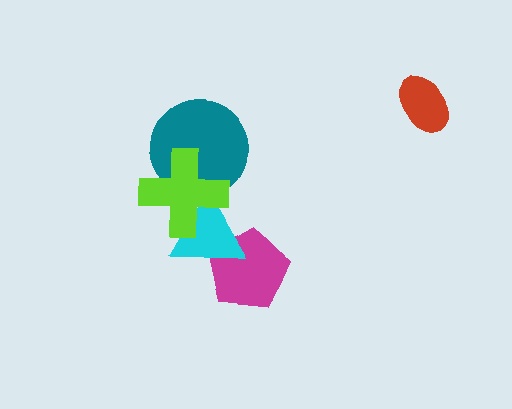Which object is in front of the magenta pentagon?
The cyan triangle is in front of the magenta pentagon.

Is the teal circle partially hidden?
Yes, it is partially covered by another shape.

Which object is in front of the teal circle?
The lime cross is in front of the teal circle.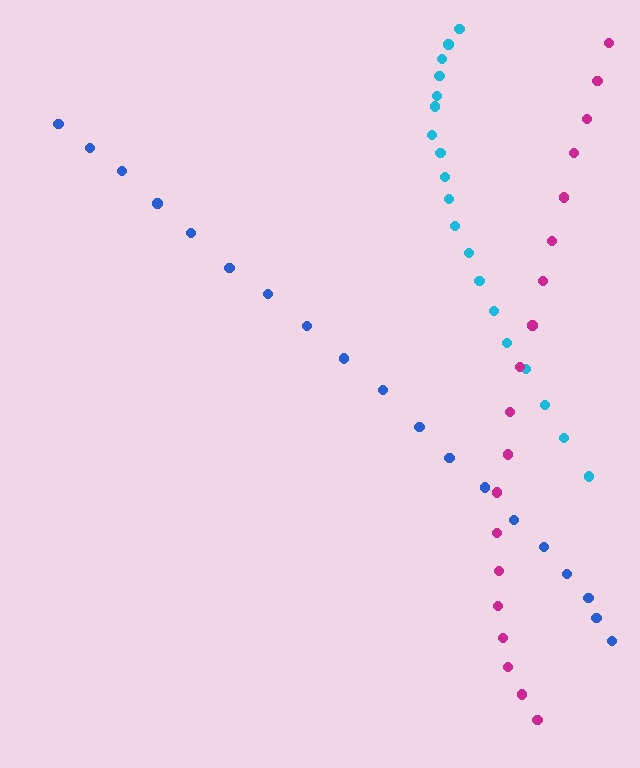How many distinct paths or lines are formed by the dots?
There are 3 distinct paths.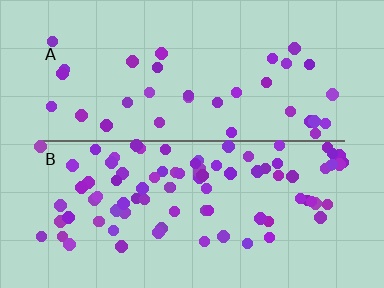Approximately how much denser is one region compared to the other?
Approximately 2.6× — region B over region A.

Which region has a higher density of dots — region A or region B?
B (the bottom).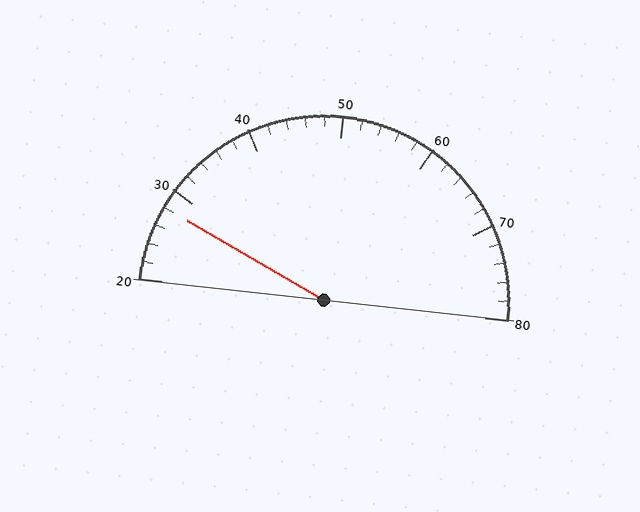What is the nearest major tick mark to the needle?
The nearest major tick mark is 30.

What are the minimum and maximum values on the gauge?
The gauge ranges from 20 to 80.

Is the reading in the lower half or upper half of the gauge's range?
The reading is in the lower half of the range (20 to 80).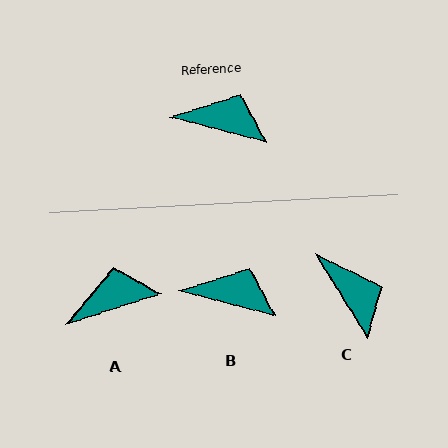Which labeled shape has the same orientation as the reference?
B.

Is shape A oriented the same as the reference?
No, it is off by about 32 degrees.